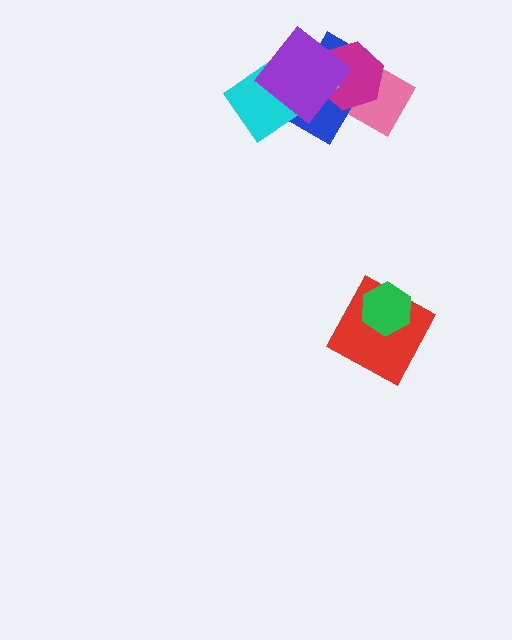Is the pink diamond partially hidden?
Yes, it is partially covered by another shape.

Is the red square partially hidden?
Yes, it is partially covered by another shape.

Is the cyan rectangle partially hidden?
Yes, it is partially covered by another shape.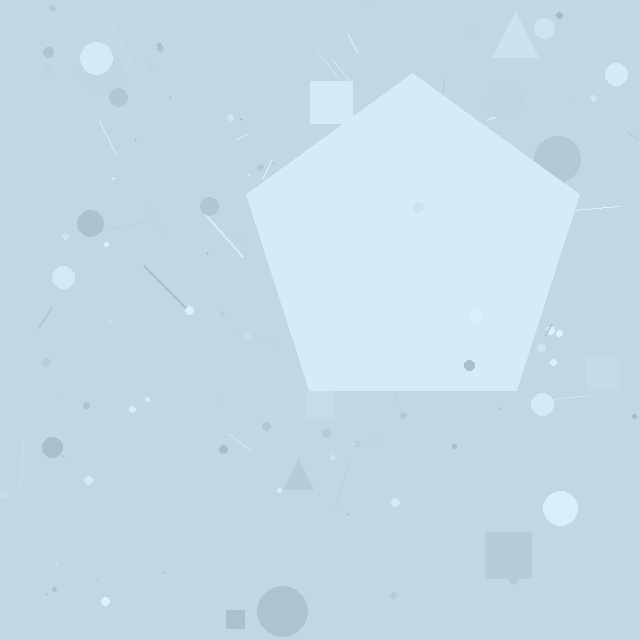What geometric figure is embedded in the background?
A pentagon is embedded in the background.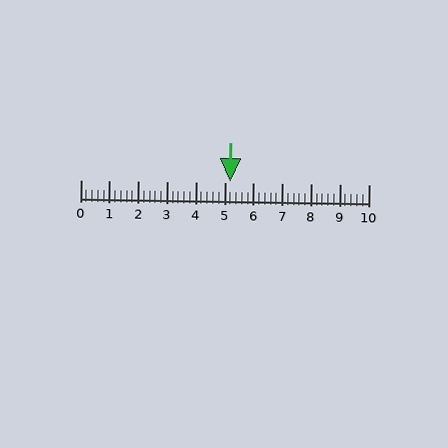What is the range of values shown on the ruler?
The ruler shows values from 0 to 10.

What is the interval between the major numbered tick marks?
The major tick marks are spaced 1 units apart.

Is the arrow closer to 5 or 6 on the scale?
The arrow is closer to 5.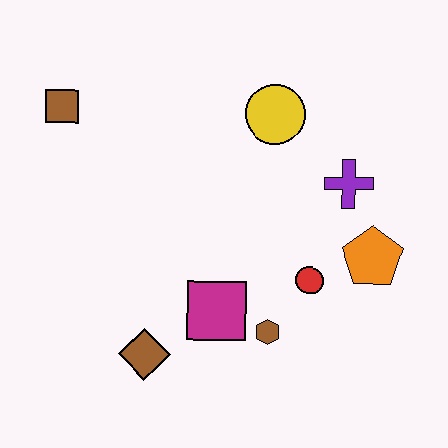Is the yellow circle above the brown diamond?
Yes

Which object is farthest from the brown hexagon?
The brown square is farthest from the brown hexagon.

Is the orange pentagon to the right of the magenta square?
Yes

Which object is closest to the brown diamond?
The magenta square is closest to the brown diamond.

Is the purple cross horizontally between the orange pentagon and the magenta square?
Yes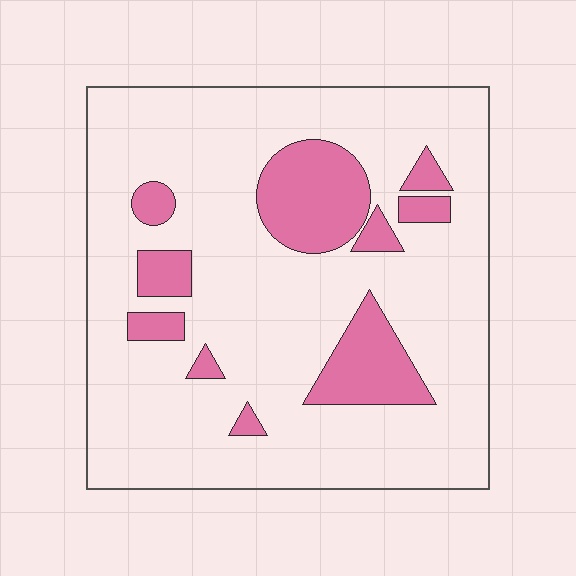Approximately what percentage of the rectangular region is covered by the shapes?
Approximately 20%.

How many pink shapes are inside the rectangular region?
10.